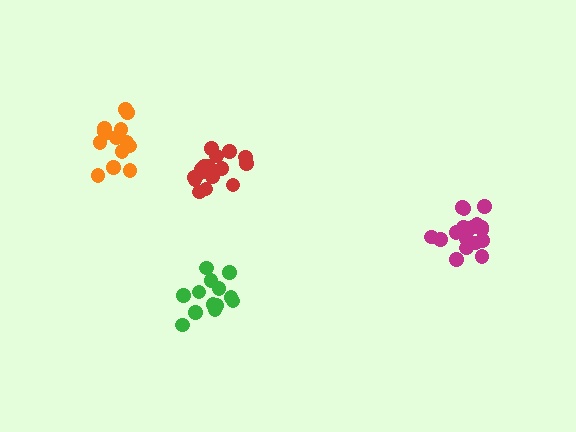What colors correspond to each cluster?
The clusters are colored: magenta, red, green, orange.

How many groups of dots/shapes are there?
There are 4 groups.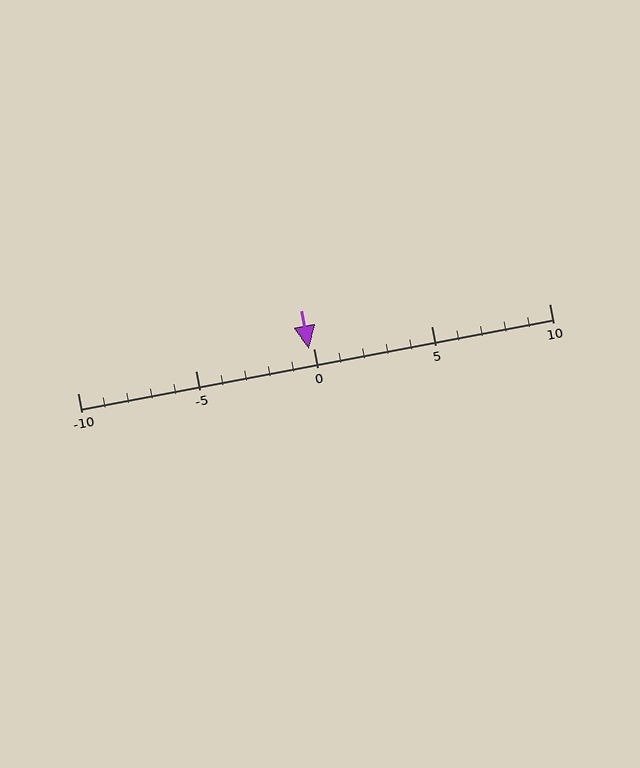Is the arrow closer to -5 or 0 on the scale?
The arrow is closer to 0.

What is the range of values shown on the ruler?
The ruler shows values from -10 to 10.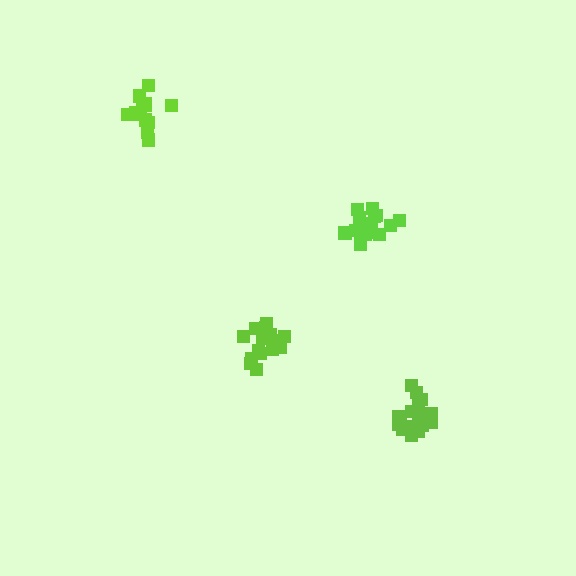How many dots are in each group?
Group 1: 17 dots, Group 2: 17 dots, Group 3: 16 dots, Group 4: 16 dots (66 total).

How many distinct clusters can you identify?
There are 4 distinct clusters.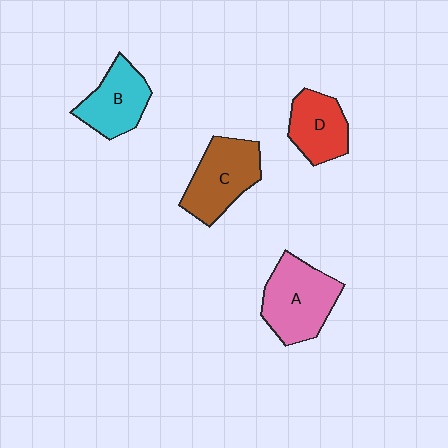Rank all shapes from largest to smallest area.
From largest to smallest: A (pink), C (brown), B (cyan), D (red).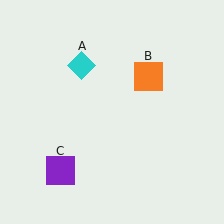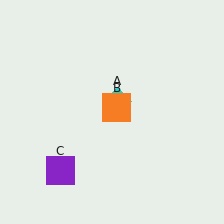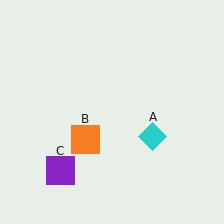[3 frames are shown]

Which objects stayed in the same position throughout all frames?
Purple square (object C) remained stationary.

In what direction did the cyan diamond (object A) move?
The cyan diamond (object A) moved down and to the right.